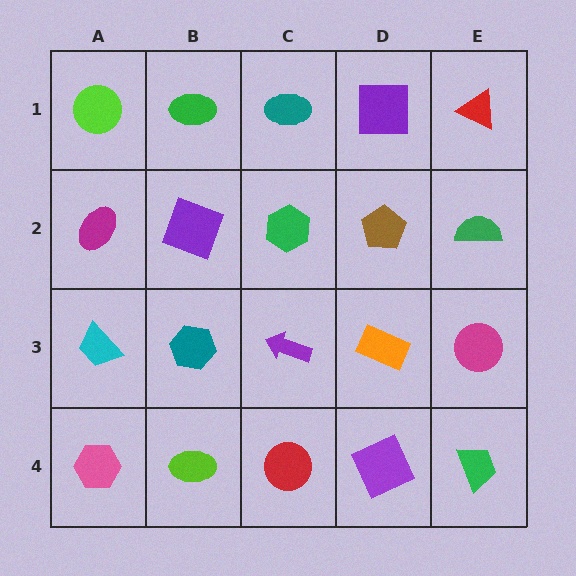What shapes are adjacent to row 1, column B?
A purple square (row 2, column B), a lime circle (row 1, column A), a teal ellipse (row 1, column C).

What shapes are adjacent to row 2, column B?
A green ellipse (row 1, column B), a teal hexagon (row 3, column B), a magenta ellipse (row 2, column A), a green hexagon (row 2, column C).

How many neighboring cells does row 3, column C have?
4.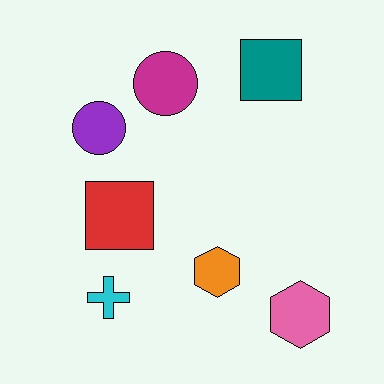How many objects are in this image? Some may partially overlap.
There are 7 objects.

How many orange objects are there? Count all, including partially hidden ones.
There is 1 orange object.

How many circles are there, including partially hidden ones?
There are 2 circles.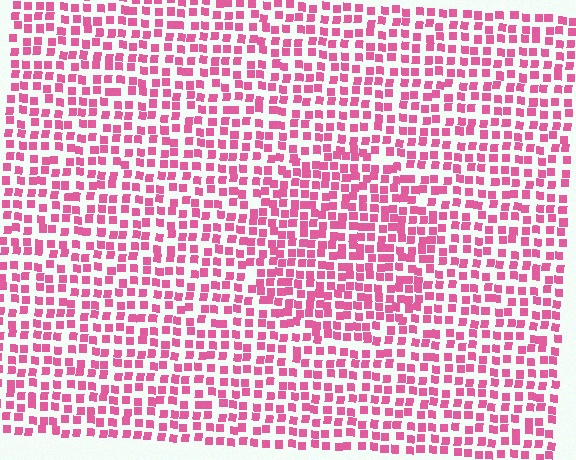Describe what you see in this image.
The image contains small pink elements arranged at two different densities. A circle-shaped region is visible where the elements are more densely packed than the surrounding area.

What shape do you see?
I see a circle.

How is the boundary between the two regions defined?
The boundary is defined by a change in element density (approximately 1.4x ratio). All elements are the same color, size, and shape.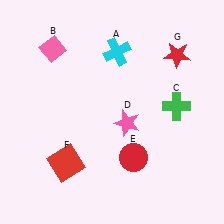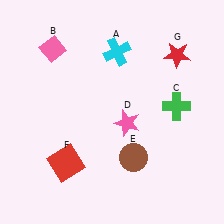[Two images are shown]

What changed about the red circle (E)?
In Image 1, E is red. In Image 2, it changed to brown.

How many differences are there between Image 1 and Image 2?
There is 1 difference between the two images.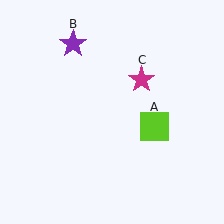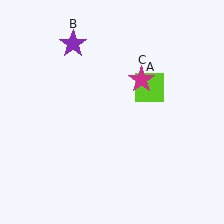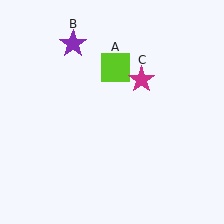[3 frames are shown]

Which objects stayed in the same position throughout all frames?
Purple star (object B) and magenta star (object C) remained stationary.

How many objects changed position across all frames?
1 object changed position: lime square (object A).